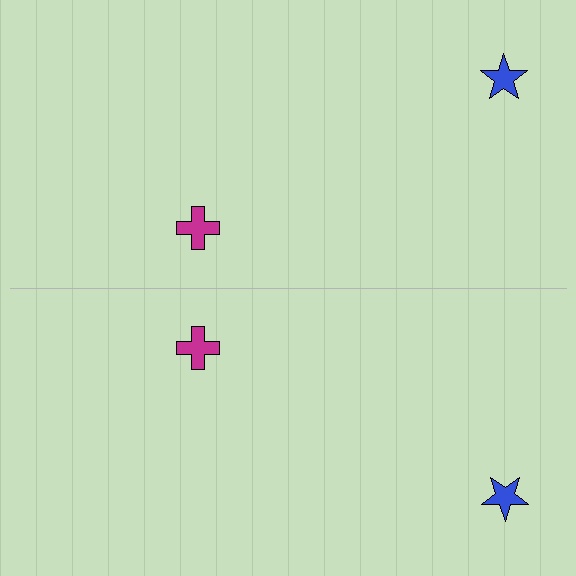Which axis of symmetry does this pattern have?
The pattern has a horizontal axis of symmetry running through the center of the image.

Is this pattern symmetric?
Yes, this pattern has bilateral (reflection) symmetry.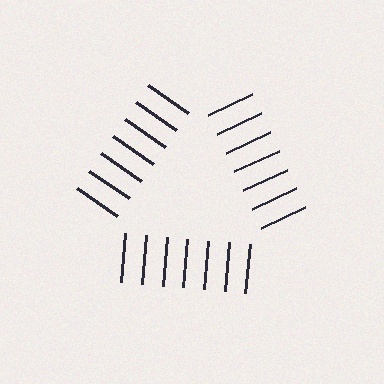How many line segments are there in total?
21 — 7 along each of the 3 edges.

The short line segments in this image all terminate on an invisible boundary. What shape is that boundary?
An illusory triangle — the line segments terminate on its edges but no continuous stroke is drawn.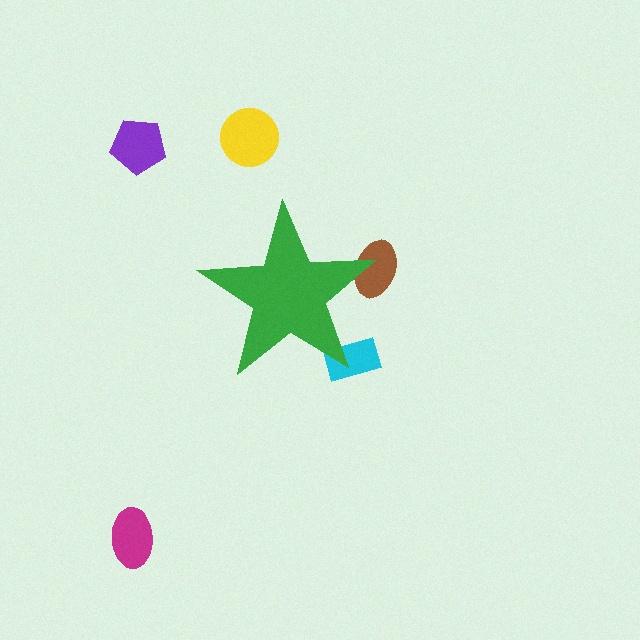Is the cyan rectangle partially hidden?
Yes, the cyan rectangle is partially hidden behind the green star.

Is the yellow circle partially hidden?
No, the yellow circle is fully visible.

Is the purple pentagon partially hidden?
No, the purple pentagon is fully visible.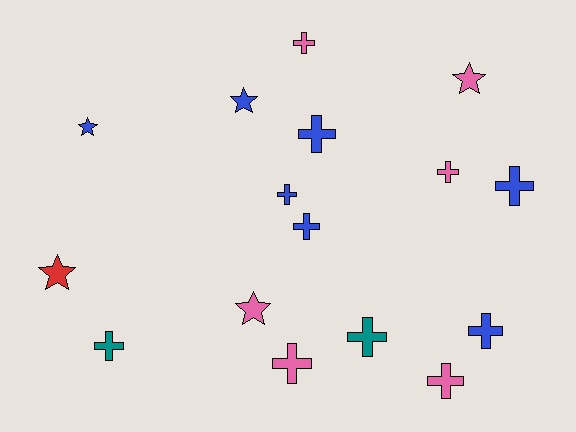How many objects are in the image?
There are 16 objects.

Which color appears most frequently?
Blue, with 7 objects.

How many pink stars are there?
There are 2 pink stars.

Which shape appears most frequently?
Cross, with 11 objects.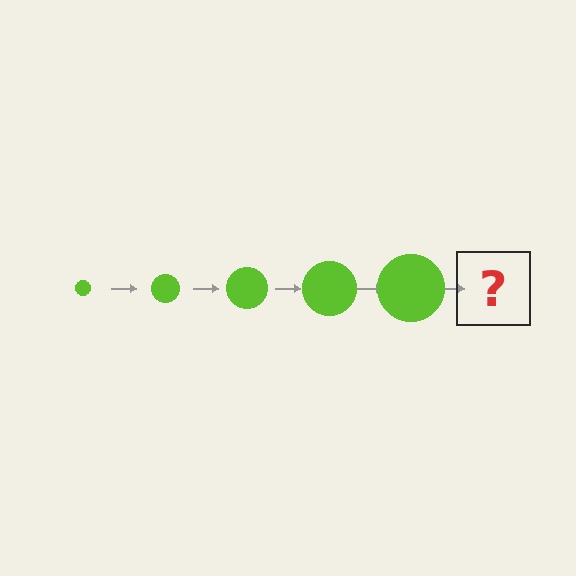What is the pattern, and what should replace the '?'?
The pattern is that the circle gets progressively larger each step. The '?' should be a lime circle, larger than the previous one.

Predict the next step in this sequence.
The next step is a lime circle, larger than the previous one.